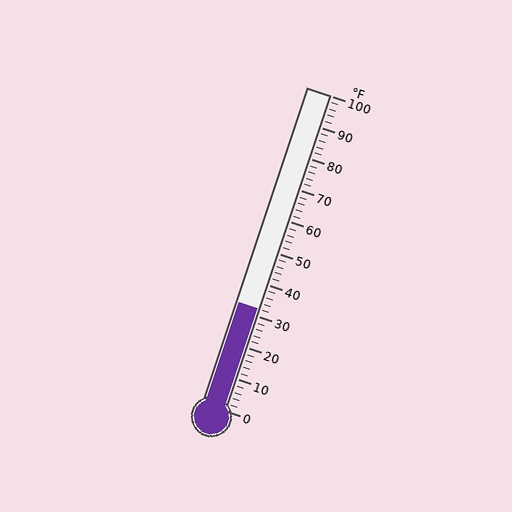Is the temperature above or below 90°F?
The temperature is below 90°F.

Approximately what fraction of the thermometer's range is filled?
The thermometer is filled to approximately 30% of its range.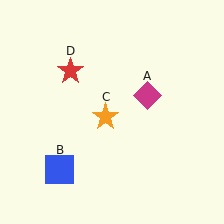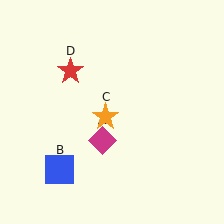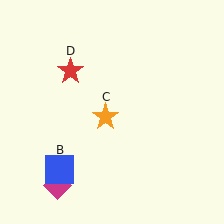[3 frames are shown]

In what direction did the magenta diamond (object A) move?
The magenta diamond (object A) moved down and to the left.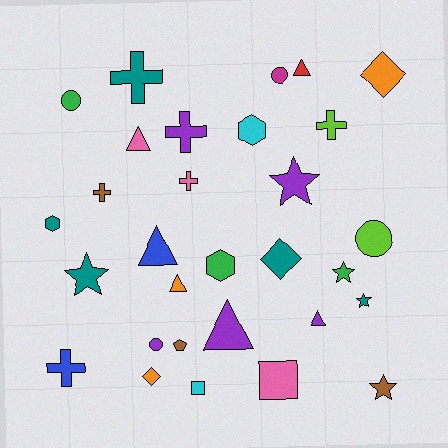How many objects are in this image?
There are 30 objects.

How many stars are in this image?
There are 5 stars.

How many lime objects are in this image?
There are 2 lime objects.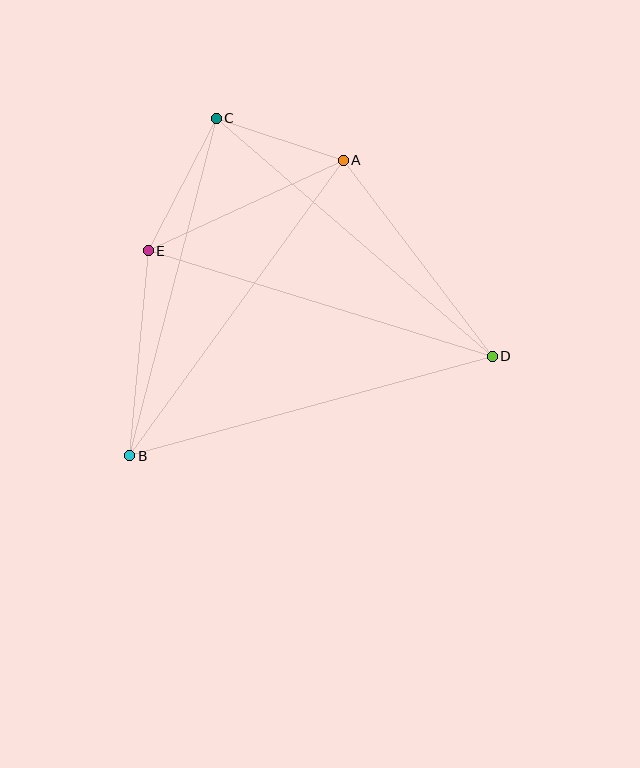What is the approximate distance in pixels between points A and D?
The distance between A and D is approximately 246 pixels.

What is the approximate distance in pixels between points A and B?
The distance between A and B is approximately 365 pixels.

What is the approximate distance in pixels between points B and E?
The distance between B and E is approximately 206 pixels.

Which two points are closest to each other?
Points A and C are closest to each other.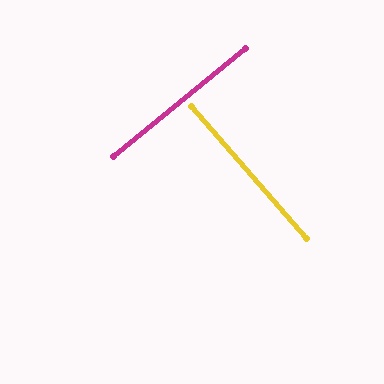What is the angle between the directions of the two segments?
Approximately 88 degrees.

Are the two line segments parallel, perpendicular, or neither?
Perpendicular — they meet at approximately 88°.